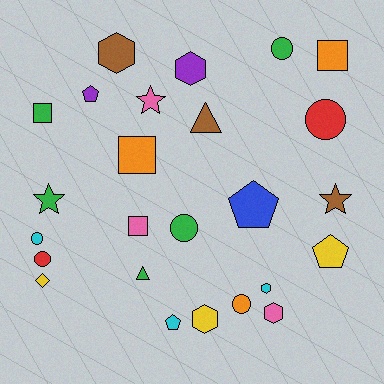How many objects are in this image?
There are 25 objects.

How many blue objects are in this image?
There is 1 blue object.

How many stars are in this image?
There are 3 stars.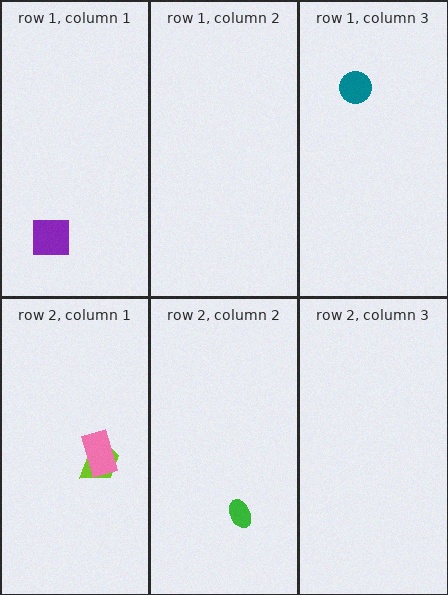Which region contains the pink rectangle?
The row 2, column 1 region.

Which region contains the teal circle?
The row 1, column 3 region.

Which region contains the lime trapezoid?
The row 2, column 1 region.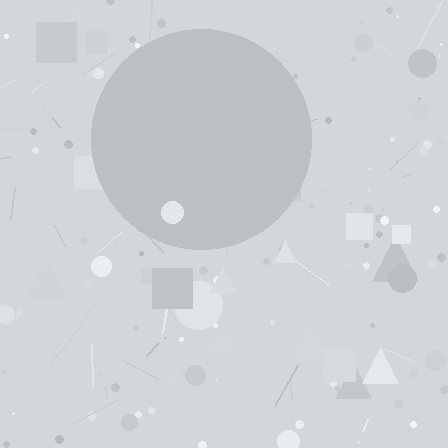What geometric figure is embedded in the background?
A circle is embedded in the background.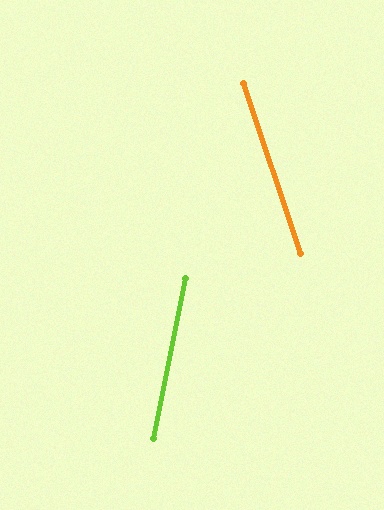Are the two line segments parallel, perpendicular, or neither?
Neither parallel nor perpendicular — they differ by about 30°.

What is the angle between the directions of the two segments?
Approximately 30 degrees.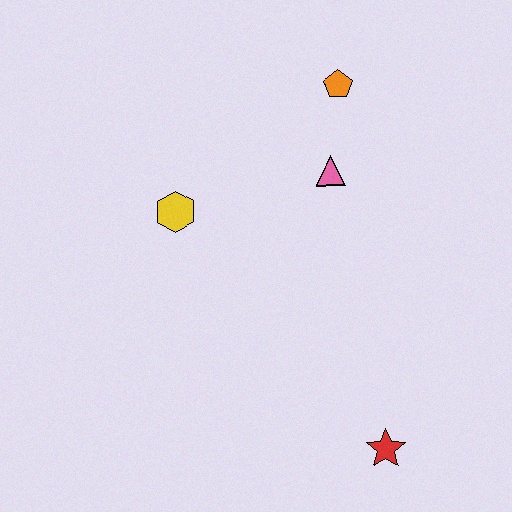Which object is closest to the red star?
The pink triangle is closest to the red star.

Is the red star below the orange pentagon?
Yes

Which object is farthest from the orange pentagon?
The red star is farthest from the orange pentagon.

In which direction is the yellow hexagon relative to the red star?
The yellow hexagon is above the red star.